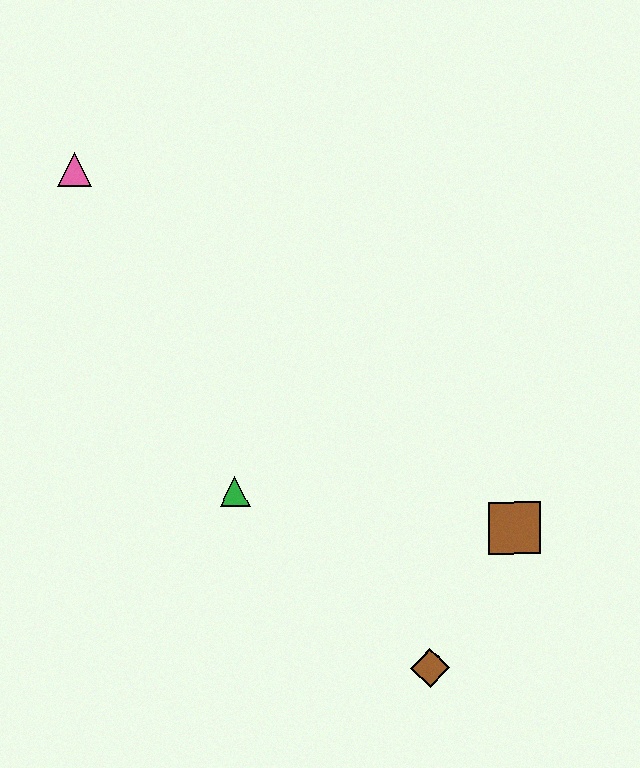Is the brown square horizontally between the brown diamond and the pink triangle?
No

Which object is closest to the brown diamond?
The brown square is closest to the brown diamond.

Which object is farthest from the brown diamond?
The pink triangle is farthest from the brown diamond.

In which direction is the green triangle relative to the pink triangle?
The green triangle is below the pink triangle.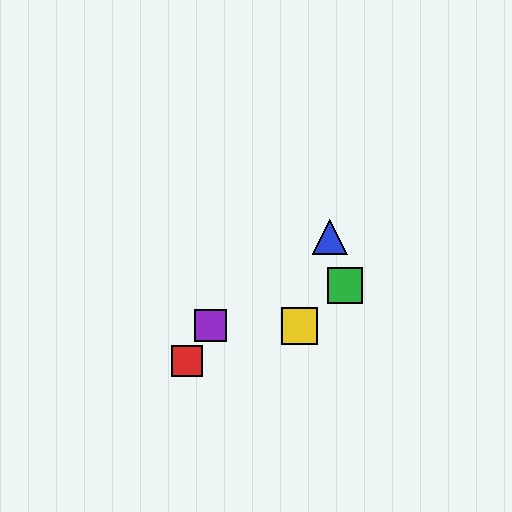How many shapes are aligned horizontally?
2 shapes (the yellow square, the purple square) are aligned horizontally.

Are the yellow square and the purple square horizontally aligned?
Yes, both are at y≈326.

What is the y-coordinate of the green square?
The green square is at y≈286.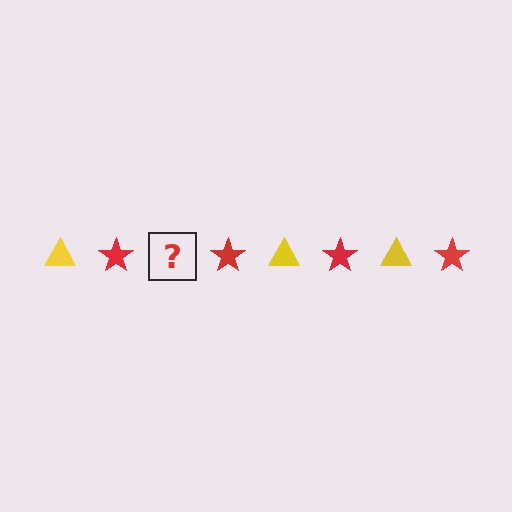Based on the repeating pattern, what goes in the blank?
The blank should be a yellow triangle.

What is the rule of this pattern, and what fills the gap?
The rule is that the pattern alternates between yellow triangle and red star. The gap should be filled with a yellow triangle.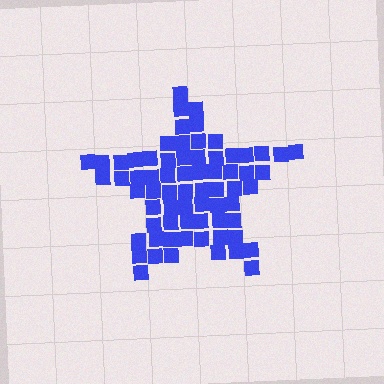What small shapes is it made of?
It is made of small squares.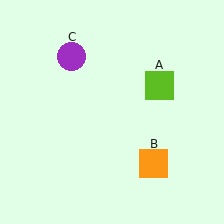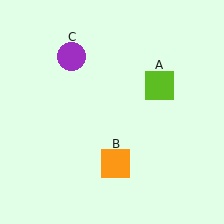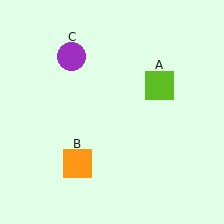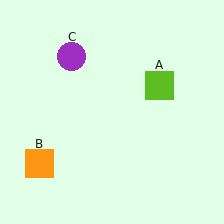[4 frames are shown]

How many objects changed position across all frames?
1 object changed position: orange square (object B).